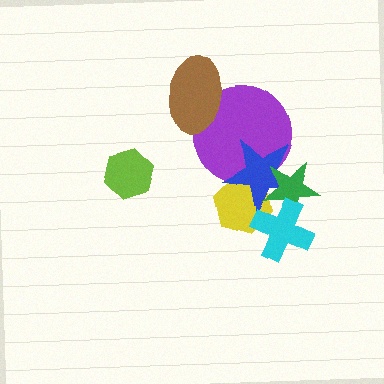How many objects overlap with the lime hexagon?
0 objects overlap with the lime hexagon.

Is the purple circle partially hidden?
Yes, it is partially covered by another shape.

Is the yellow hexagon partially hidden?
Yes, it is partially covered by another shape.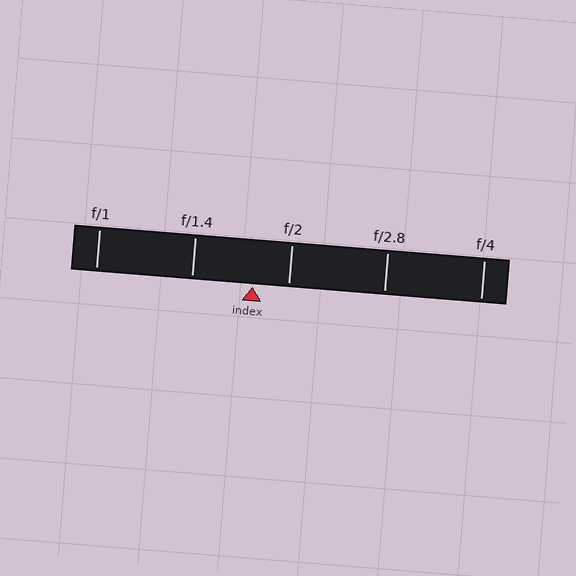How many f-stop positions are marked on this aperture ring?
There are 5 f-stop positions marked.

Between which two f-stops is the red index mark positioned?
The index mark is between f/1.4 and f/2.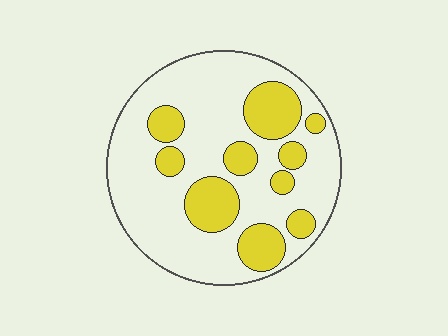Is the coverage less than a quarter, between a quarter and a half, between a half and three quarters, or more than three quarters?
Between a quarter and a half.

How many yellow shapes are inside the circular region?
10.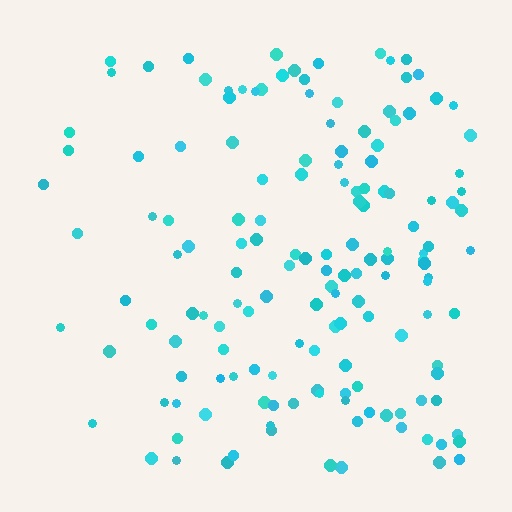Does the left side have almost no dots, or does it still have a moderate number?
Still a moderate number, just noticeably fewer than the right.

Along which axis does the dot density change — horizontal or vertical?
Horizontal.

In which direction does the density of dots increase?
From left to right, with the right side densest.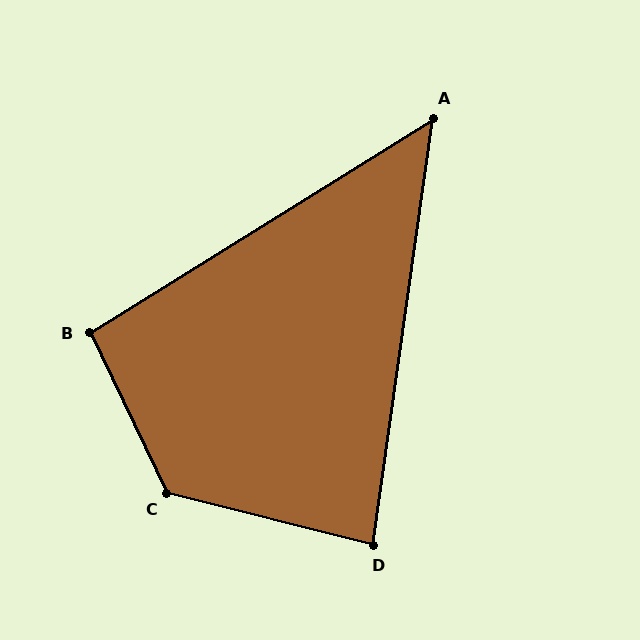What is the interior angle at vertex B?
Approximately 96 degrees (obtuse).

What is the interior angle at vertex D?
Approximately 84 degrees (acute).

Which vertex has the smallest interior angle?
A, at approximately 50 degrees.